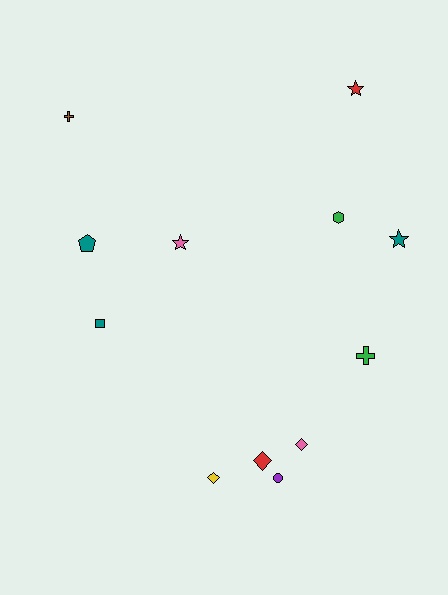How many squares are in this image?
There is 1 square.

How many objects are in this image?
There are 12 objects.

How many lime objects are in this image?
There are no lime objects.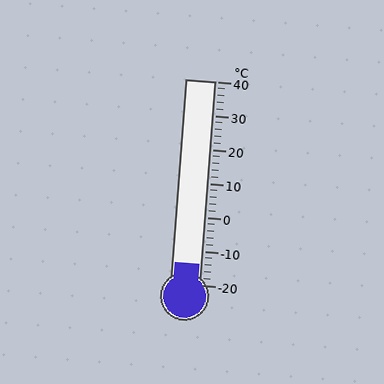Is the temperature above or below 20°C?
The temperature is below 20°C.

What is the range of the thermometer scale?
The thermometer scale ranges from -20°C to 40°C.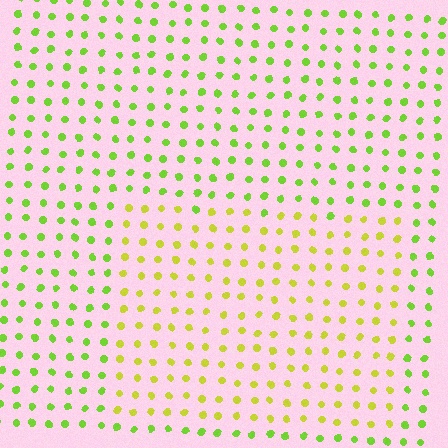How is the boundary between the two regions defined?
The boundary is defined purely by a slight shift in hue (about 31 degrees). Spacing, size, and orientation are identical on both sides.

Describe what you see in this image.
The image is filled with small lime elements in a uniform arrangement. A rectangle-shaped region is visible where the elements are tinted to a slightly different hue, forming a subtle color boundary.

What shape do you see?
I see a rectangle.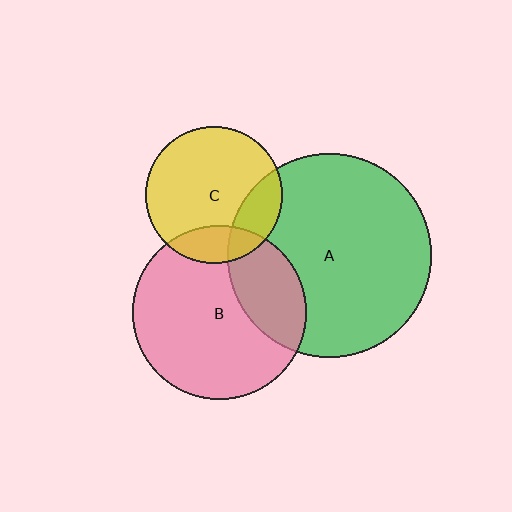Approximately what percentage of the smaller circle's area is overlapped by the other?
Approximately 25%.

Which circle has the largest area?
Circle A (green).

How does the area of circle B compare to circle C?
Approximately 1.6 times.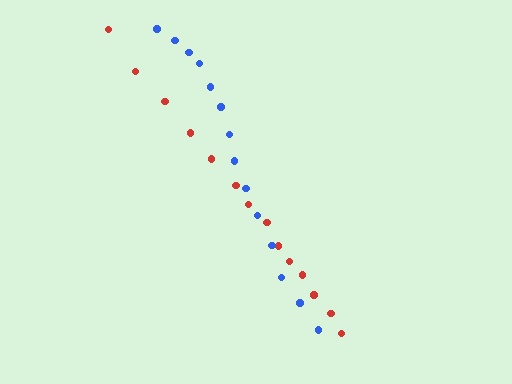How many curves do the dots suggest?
There are 2 distinct paths.